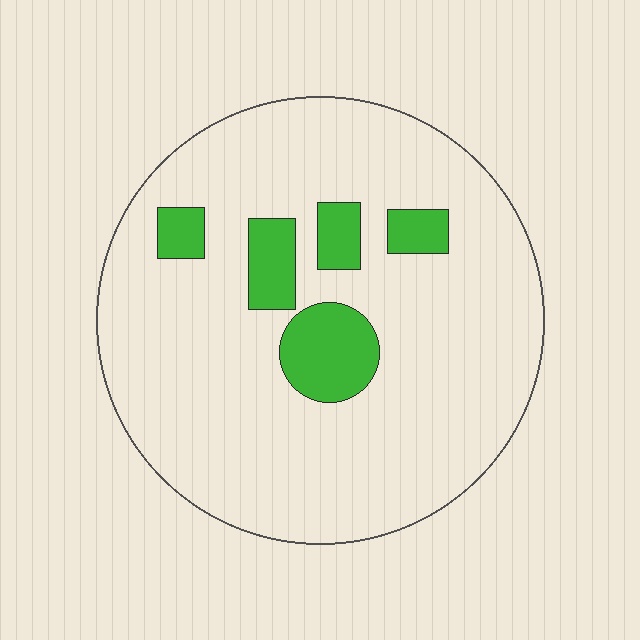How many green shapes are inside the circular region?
5.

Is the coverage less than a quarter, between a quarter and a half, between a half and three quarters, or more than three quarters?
Less than a quarter.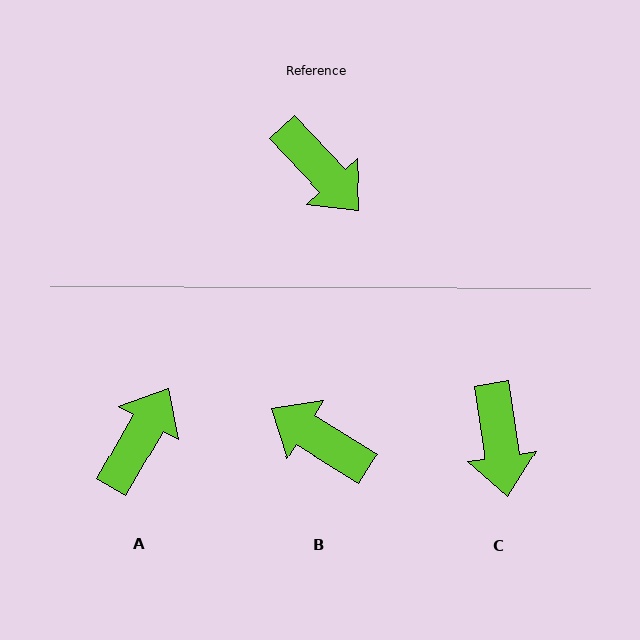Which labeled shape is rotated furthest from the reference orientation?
B, about 165 degrees away.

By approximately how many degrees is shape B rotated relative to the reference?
Approximately 165 degrees clockwise.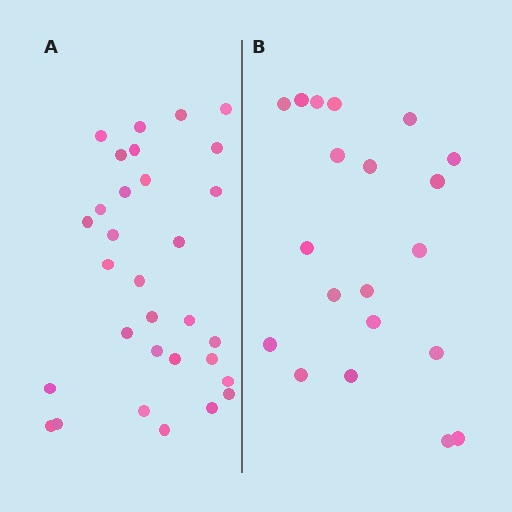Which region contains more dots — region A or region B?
Region A (the left region) has more dots.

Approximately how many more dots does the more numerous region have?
Region A has roughly 12 or so more dots than region B.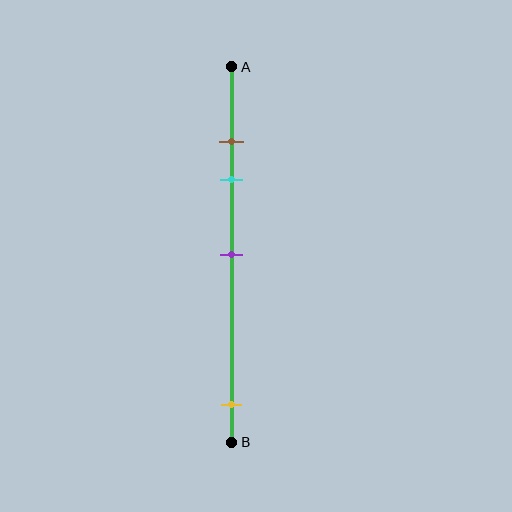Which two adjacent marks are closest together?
The brown and cyan marks are the closest adjacent pair.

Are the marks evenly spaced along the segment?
No, the marks are not evenly spaced.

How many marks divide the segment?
There are 4 marks dividing the segment.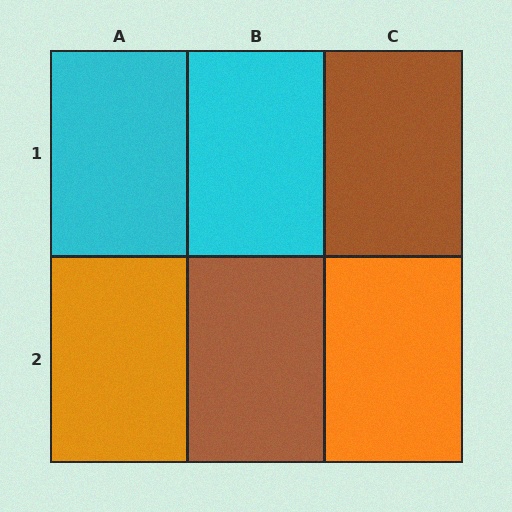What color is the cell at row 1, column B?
Cyan.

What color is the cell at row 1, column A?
Cyan.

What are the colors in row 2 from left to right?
Orange, brown, orange.